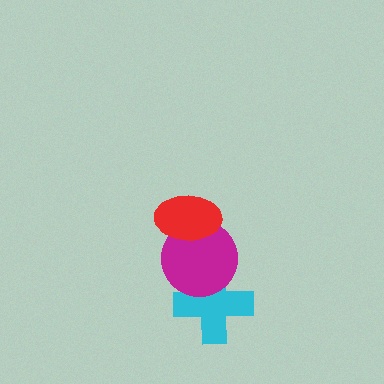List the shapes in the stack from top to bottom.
From top to bottom: the red ellipse, the magenta circle, the cyan cross.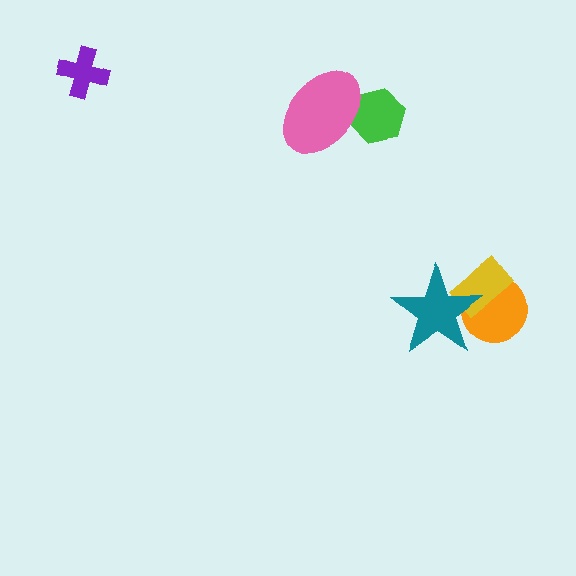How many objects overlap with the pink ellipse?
1 object overlaps with the pink ellipse.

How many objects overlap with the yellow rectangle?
2 objects overlap with the yellow rectangle.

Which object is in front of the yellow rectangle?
The teal star is in front of the yellow rectangle.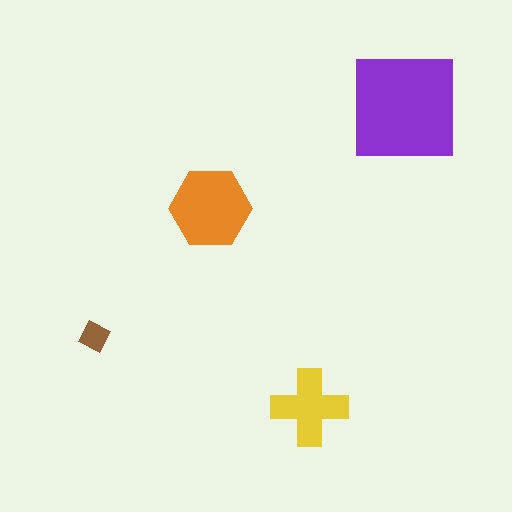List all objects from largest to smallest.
The purple square, the orange hexagon, the yellow cross, the brown diamond.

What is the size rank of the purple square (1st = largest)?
1st.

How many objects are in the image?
There are 4 objects in the image.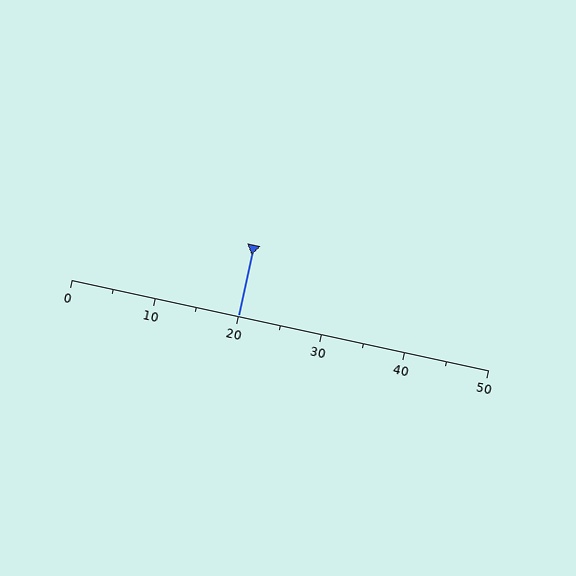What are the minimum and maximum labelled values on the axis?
The axis runs from 0 to 50.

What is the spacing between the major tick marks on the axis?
The major ticks are spaced 10 apart.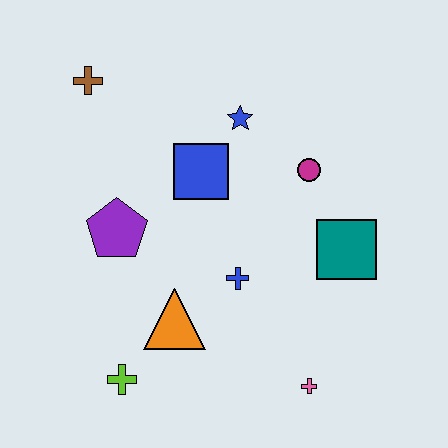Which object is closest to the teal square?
The magenta circle is closest to the teal square.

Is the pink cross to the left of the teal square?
Yes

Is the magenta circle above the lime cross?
Yes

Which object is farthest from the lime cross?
The brown cross is farthest from the lime cross.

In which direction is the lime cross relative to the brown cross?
The lime cross is below the brown cross.